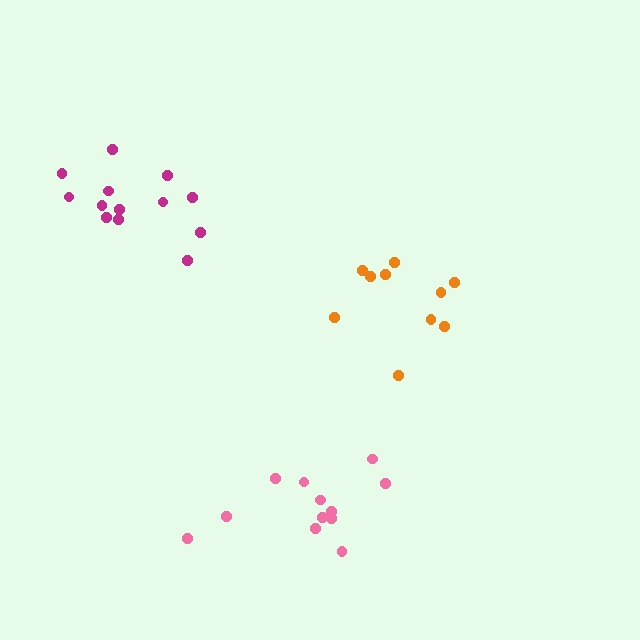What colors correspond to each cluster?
The clusters are colored: orange, magenta, pink.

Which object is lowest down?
The pink cluster is bottommost.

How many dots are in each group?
Group 1: 10 dots, Group 2: 13 dots, Group 3: 12 dots (35 total).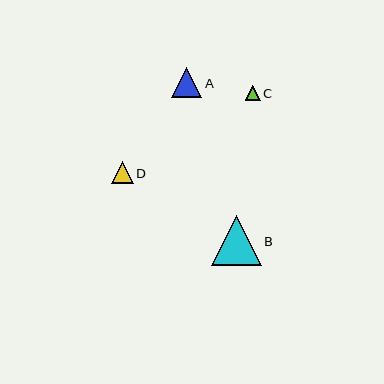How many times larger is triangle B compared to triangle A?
Triangle B is approximately 1.6 times the size of triangle A.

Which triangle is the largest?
Triangle B is the largest with a size of approximately 50 pixels.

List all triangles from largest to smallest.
From largest to smallest: B, A, D, C.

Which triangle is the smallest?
Triangle C is the smallest with a size of approximately 15 pixels.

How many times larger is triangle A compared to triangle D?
Triangle A is approximately 1.4 times the size of triangle D.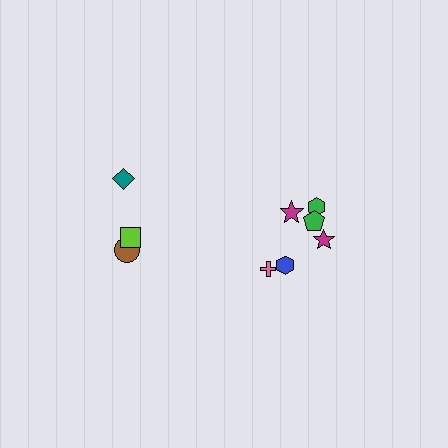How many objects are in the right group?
There are 6 objects.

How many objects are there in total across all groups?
There are 9 objects.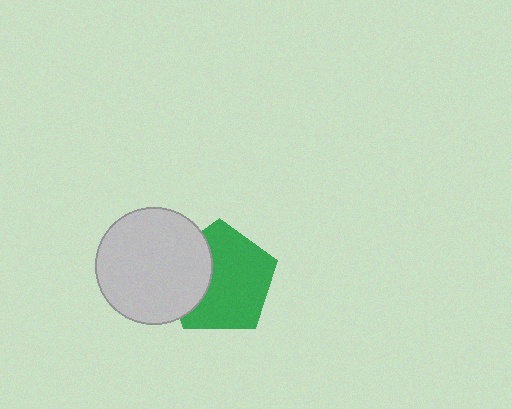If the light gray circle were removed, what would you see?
You would see the complete green pentagon.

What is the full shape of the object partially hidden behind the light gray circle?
The partially hidden object is a green pentagon.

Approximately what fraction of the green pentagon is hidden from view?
Roughly 31% of the green pentagon is hidden behind the light gray circle.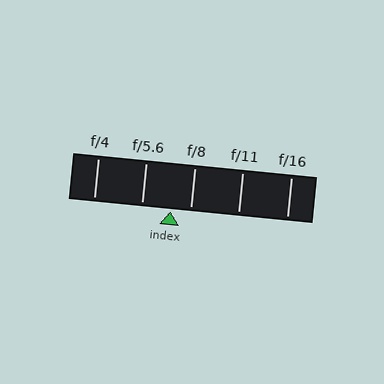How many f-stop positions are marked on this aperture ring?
There are 5 f-stop positions marked.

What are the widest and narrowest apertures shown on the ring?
The widest aperture shown is f/4 and the narrowest is f/16.